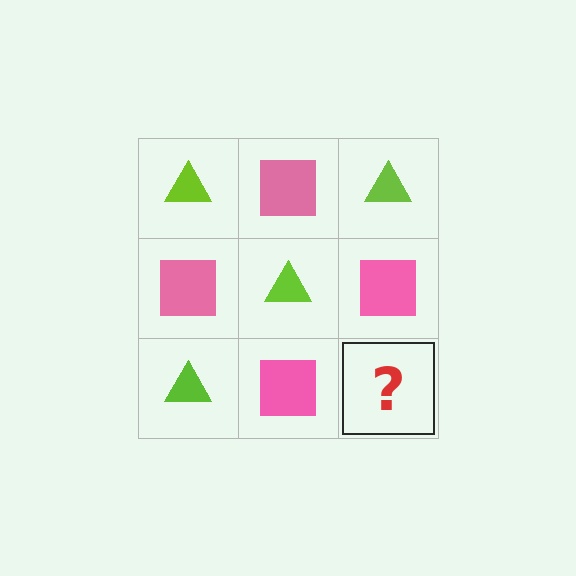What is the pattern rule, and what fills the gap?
The rule is that it alternates lime triangle and pink square in a checkerboard pattern. The gap should be filled with a lime triangle.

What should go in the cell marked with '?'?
The missing cell should contain a lime triangle.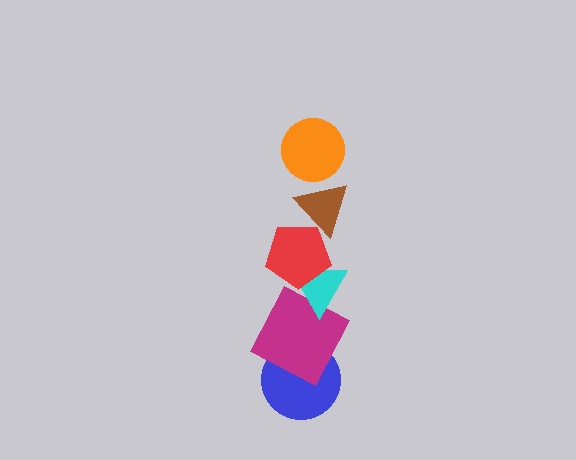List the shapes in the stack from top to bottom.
From top to bottom: the orange circle, the brown triangle, the red pentagon, the cyan triangle, the magenta square, the blue circle.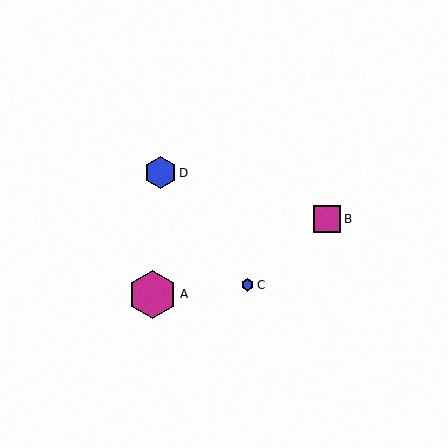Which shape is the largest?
The magenta hexagon (labeled A) is the largest.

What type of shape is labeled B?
Shape B is a magenta square.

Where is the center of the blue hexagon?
The center of the blue hexagon is at (248, 285).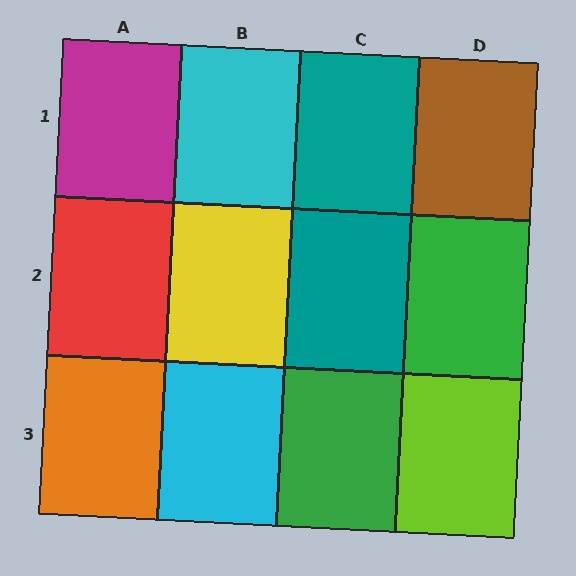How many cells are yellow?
1 cell is yellow.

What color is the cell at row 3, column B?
Cyan.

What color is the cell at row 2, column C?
Teal.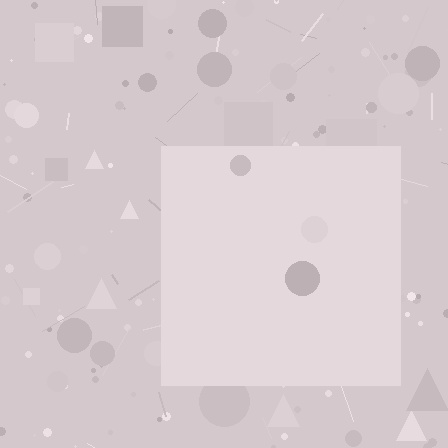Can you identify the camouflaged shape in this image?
The camouflaged shape is a square.